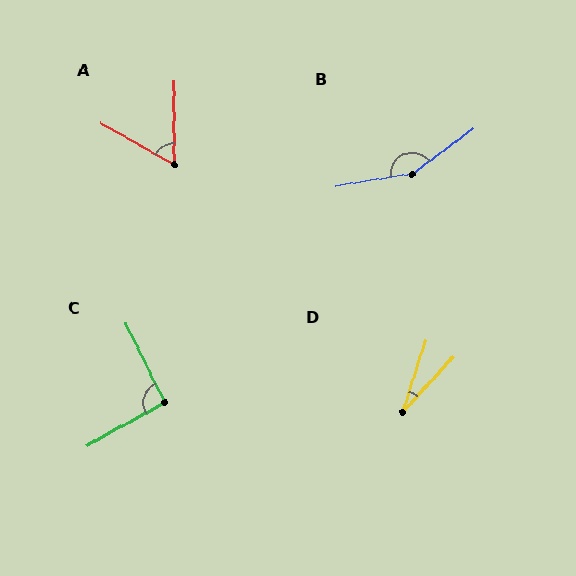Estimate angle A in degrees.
Approximately 60 degrees.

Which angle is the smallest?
D, at approximately 25 degrees.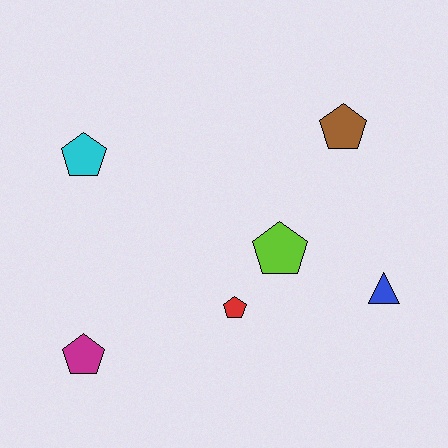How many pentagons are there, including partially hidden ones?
There are 5 pentagons.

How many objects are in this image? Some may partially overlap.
There are 6 objects.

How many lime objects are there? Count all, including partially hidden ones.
There is 1 lime object.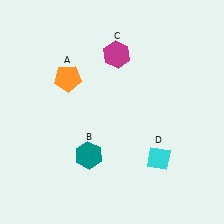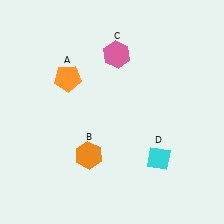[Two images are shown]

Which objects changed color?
B changed from teal to orange. C changed from magenta to pink.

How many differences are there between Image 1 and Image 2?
There are 2 differences between the two images.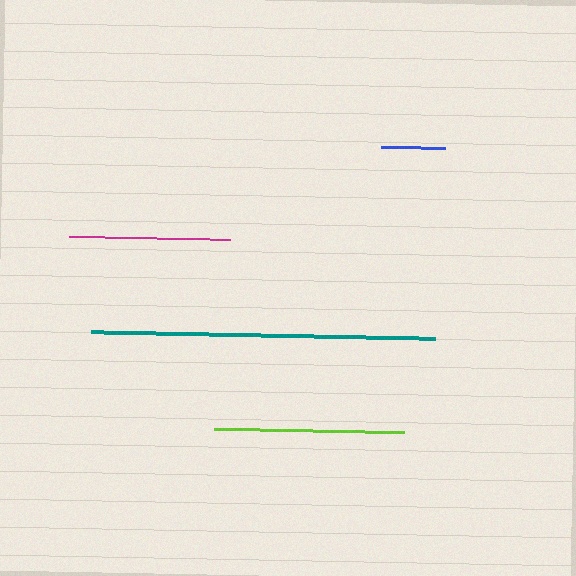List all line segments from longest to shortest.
From longest to shortest: teal, lime, magenta, blue.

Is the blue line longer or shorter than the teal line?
The teal line is longer than the blue line.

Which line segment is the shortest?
The blue line is the shortest at approximately 64 pixels.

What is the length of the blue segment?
The blue segment is approximately 64 pixels long.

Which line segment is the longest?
The teal line is the longest at approximately 343 pixels.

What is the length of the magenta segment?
The magenta segment is approximately 161 pixels long.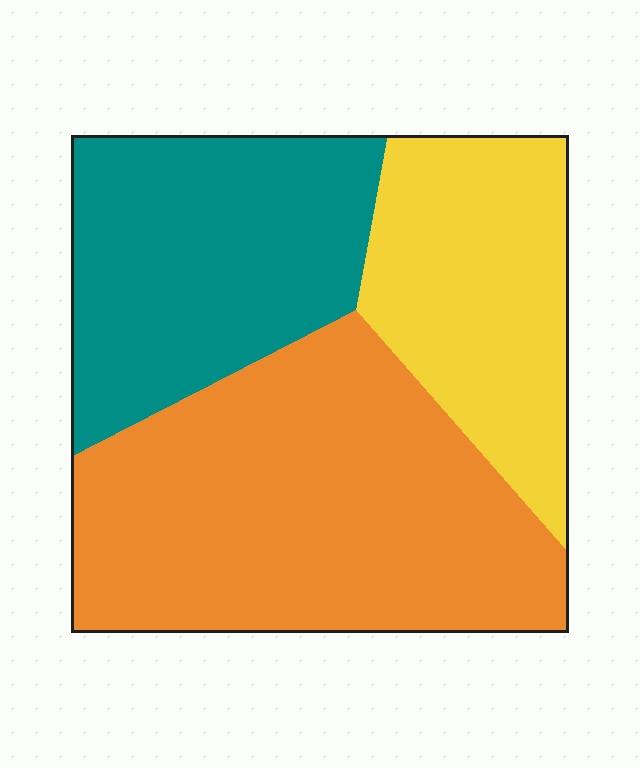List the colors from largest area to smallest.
From largest to smallest: orange, teal, yellow.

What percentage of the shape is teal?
Teal takes up about one third (1/3) of the shape.